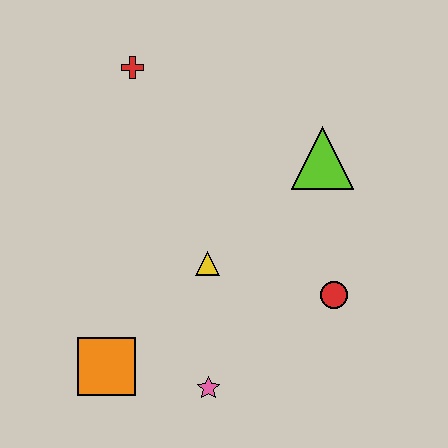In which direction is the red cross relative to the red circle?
The red cross is above the red circle.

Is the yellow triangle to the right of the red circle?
No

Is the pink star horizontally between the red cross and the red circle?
Yes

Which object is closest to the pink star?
The orange square is closest to the pink star.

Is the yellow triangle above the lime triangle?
No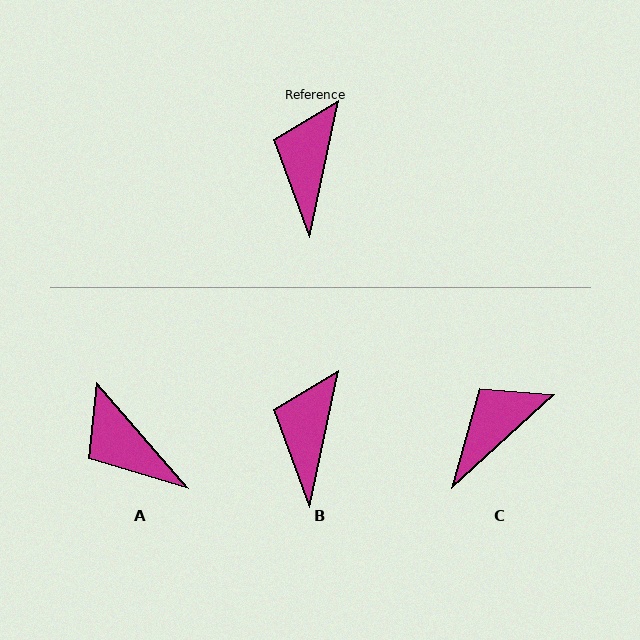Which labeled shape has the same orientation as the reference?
B.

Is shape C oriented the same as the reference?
No, it is off by about 36 degrees.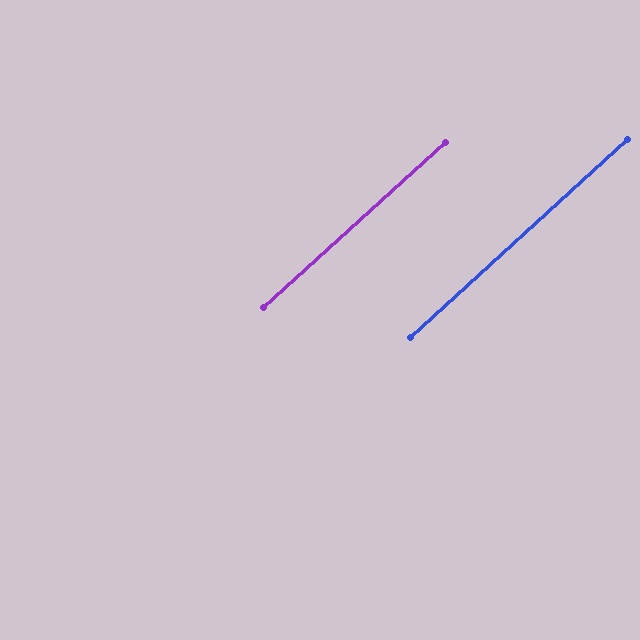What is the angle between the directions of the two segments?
Approximately 0 degrees.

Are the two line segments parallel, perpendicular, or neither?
Parallel — their directions differ by only 0.1°.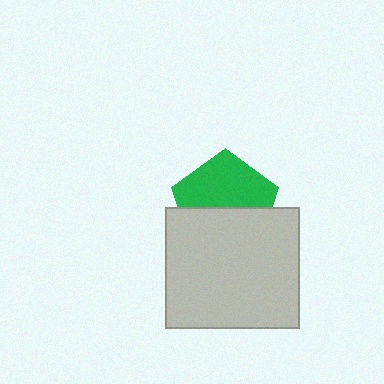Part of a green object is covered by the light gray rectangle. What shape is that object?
It is a pentagon.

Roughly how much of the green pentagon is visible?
About half of it is visible (roughly 54%).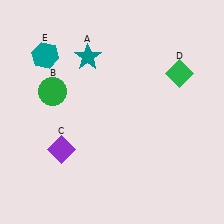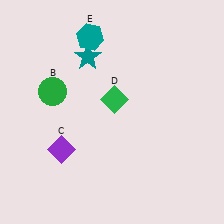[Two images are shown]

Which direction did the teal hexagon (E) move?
The teal hexagon (E) moved right.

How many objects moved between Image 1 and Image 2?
2 objects moved between the two images.